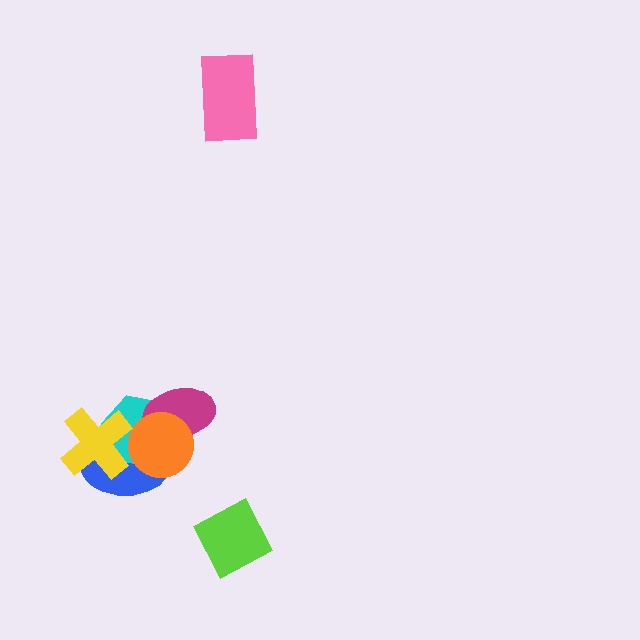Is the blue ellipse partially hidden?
Yes, it is partially covered by another shape.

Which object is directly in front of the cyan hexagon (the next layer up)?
The magenta ellipse is directly in front of the cyan hexagon.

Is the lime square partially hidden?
No, no other shape covers it.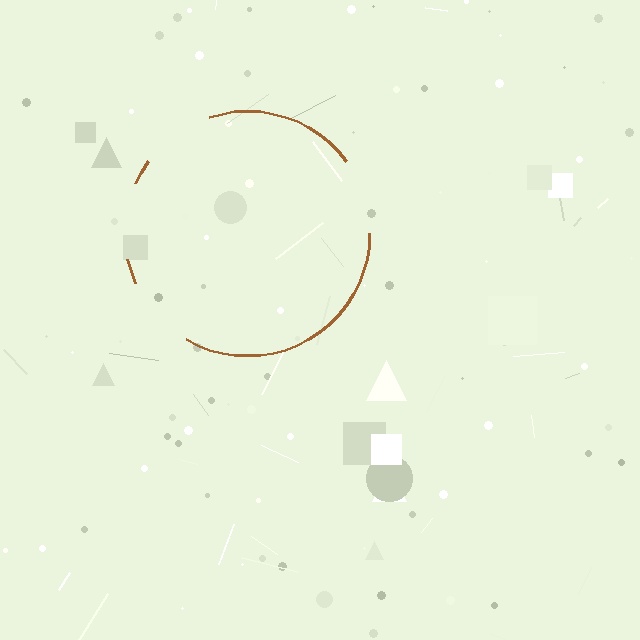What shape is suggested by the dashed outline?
The dashed outline suggests a circle.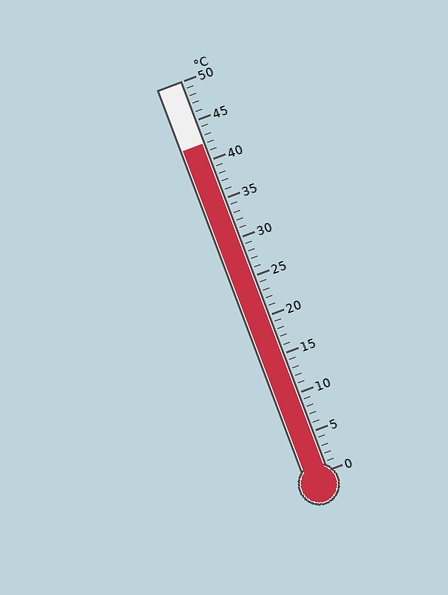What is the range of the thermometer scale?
The thermometer scale ranges from 0°C to 50°C.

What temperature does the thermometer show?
The thermometer shows approximately 42°C.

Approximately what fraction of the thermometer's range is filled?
The thermometer is filled to approximately 85% of its range.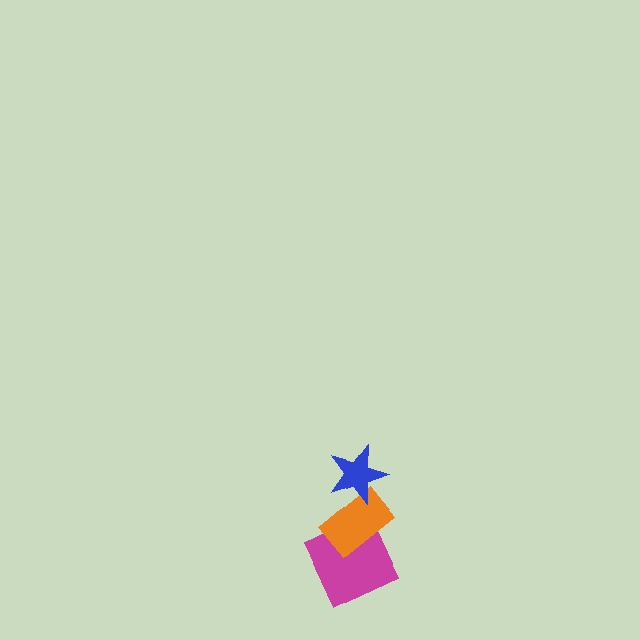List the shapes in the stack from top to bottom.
From top to bottom: the blue star, the orange rectangle, the magenta square.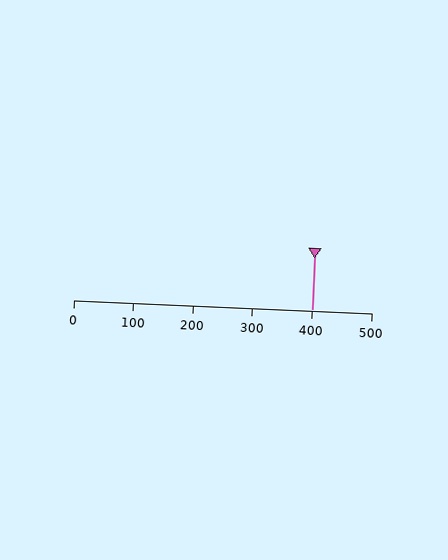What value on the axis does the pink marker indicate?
The marker indicates approximately 400.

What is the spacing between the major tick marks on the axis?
The major ticks are spaced 100 apart.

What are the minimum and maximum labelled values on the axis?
The axis runs from 0 to 500.